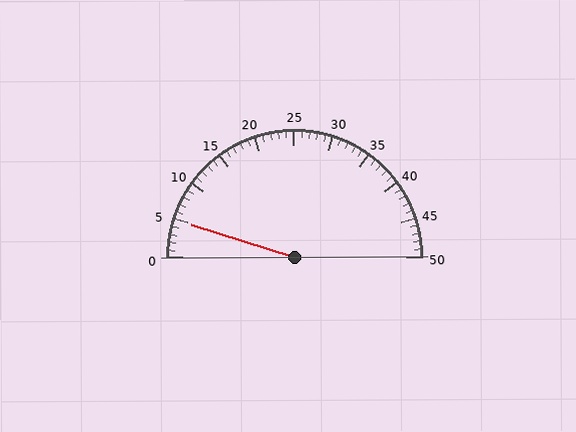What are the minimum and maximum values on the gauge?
The gauge ranges from 0 to 50.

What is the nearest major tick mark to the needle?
The nearest major tick mark is 5.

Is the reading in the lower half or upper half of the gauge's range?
The reading is in the lower half of the range (0 to 50).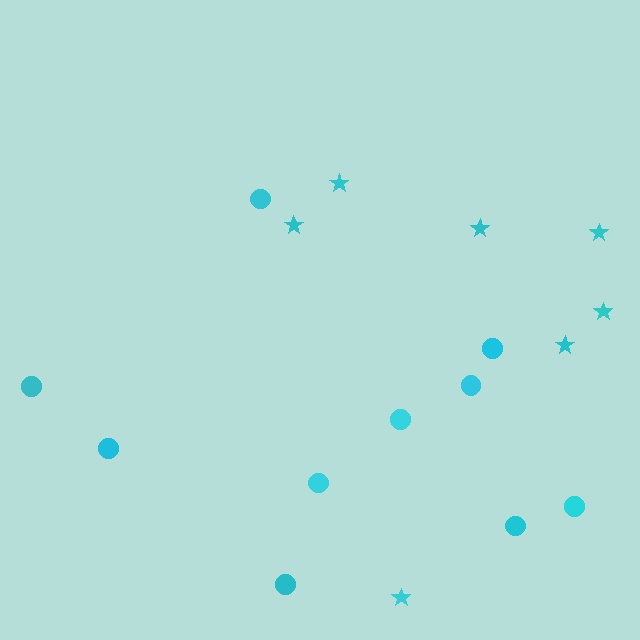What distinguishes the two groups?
There are 2 groups: one group of circles (10) and one group of stars (7).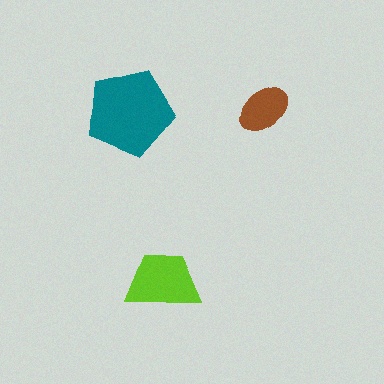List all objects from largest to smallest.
The teal pentagon, the lime trapezoid, the brown ellipse.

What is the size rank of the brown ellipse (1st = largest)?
3rd.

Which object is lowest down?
The lime trapezoid is bottommost.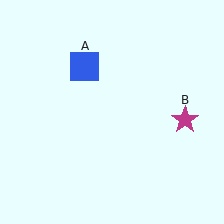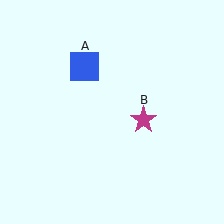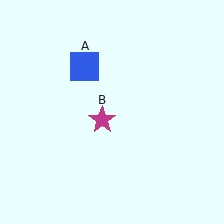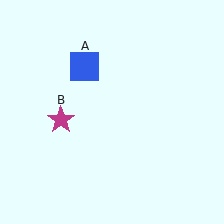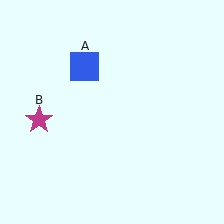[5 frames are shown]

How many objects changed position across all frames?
1 object changed position: magenta star (object B).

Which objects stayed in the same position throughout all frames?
Blue square (object A) remained stationary.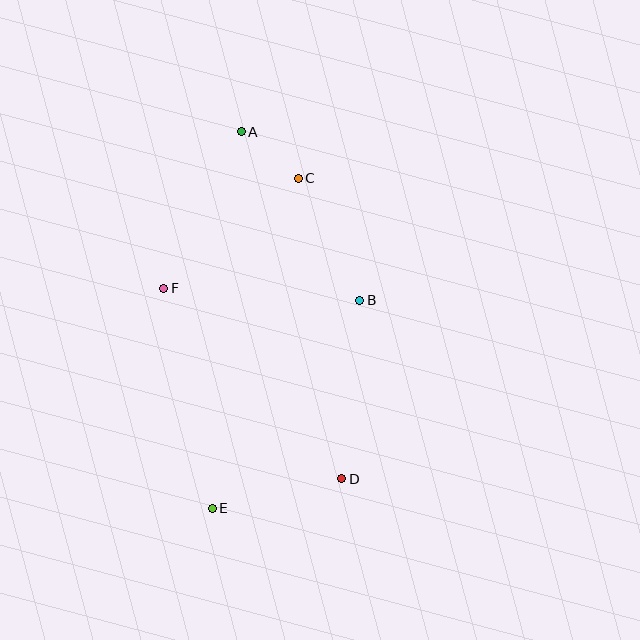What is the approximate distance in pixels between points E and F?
The distance between E and F is approximately 225 pixels.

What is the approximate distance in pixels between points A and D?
The distance between A and D is approximately 361 pixels.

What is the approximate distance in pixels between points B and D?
The distance between B and D is approximately 180 pixels.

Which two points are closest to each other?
Points A and C are closest to each other.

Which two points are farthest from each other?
Points A and E are farthest from each other.